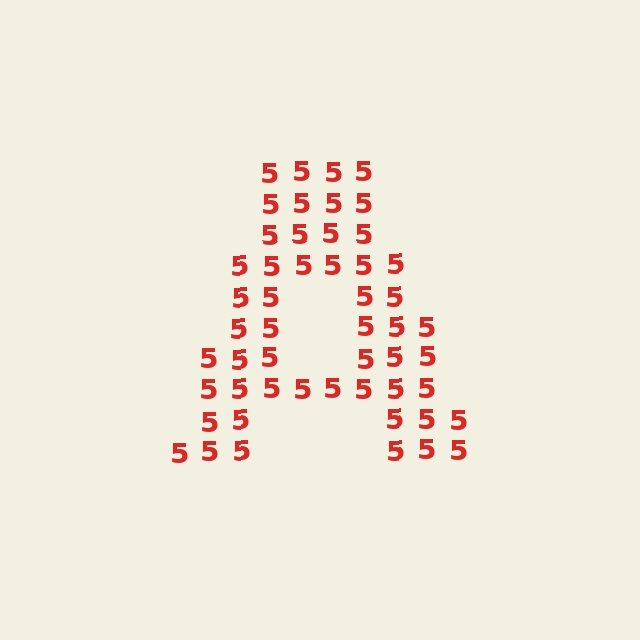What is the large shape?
The large shape is the letter A.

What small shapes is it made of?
It is made of small digit 5's.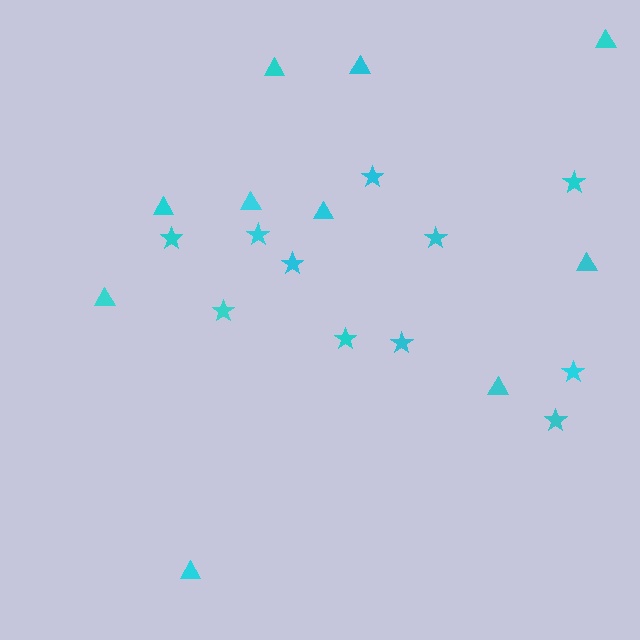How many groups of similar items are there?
There are 2 groups: one group of triangles (10) and one group of stars (11).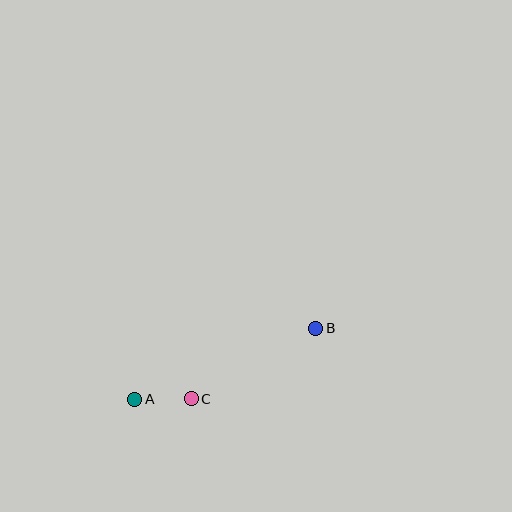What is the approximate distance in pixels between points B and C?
The distance between B and C is approximately 143 pixels.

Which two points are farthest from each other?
Points A and B are farthest from each other.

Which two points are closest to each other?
Points A and C are closest to each other.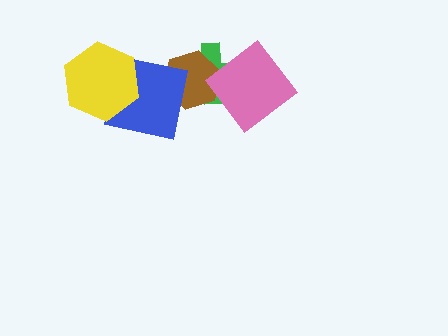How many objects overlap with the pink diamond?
2 objects overlap with the pink diamond.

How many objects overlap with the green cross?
3 objects overlap with the green cross.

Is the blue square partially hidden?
Yes, it is partially covered by another shape.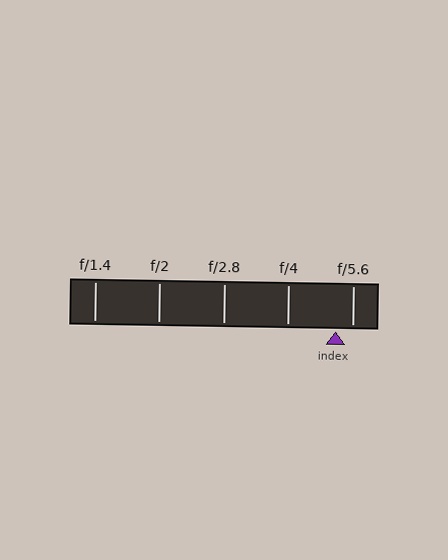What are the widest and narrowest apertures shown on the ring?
The widest aperture shown is f/1.4 and the narrowest is f/5.6.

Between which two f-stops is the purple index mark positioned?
The index mark is between f/4 and f/5.6.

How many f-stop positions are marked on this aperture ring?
There are 5 f-stop positions marked.